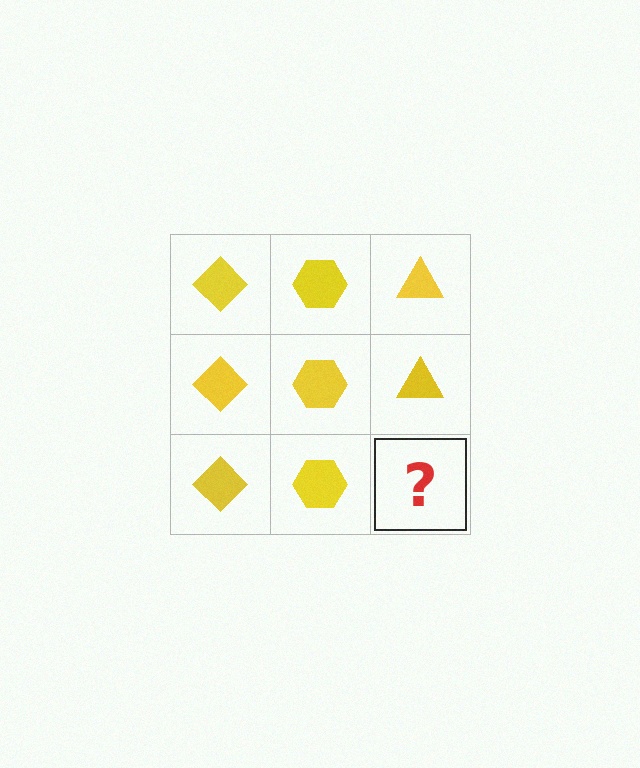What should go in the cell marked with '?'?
The missing cell should contain a yellow triangle.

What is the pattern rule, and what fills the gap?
The rule is that each column has a consistent shape. The gap should be filled with a yellow triangle.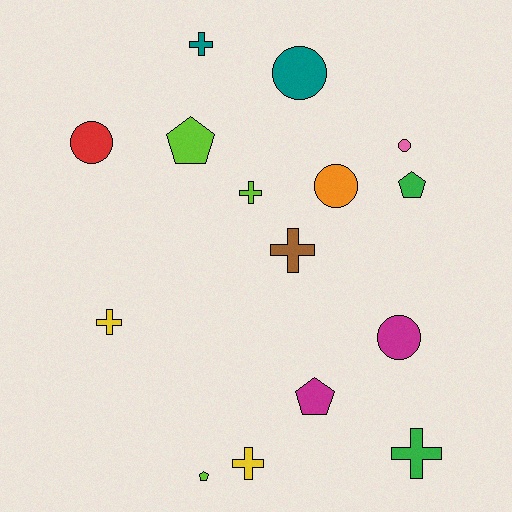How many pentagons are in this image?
There are 4 pentagons.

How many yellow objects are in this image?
There are 2 yellow objects.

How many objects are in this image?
There are 15 objects.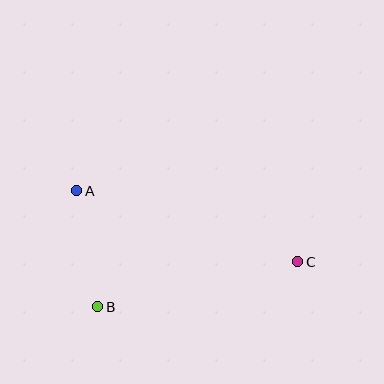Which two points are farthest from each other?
Points A and C are farthest from each other.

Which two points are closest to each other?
Points A and B are closest to each other.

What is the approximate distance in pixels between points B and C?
The distance between B and C is approximately 205 pixels.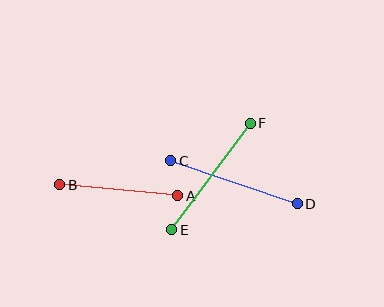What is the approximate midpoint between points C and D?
The midpoint is at approximately (234, 182) pixels.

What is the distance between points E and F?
The distance is approximately 133 pixels.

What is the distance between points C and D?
The distance is approximately 133 pixels.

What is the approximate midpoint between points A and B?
The midpoint is at approximately (119, 190) pixels.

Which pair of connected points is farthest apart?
Points C and D are farthest apart.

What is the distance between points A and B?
The distance is approximately 119 pixels.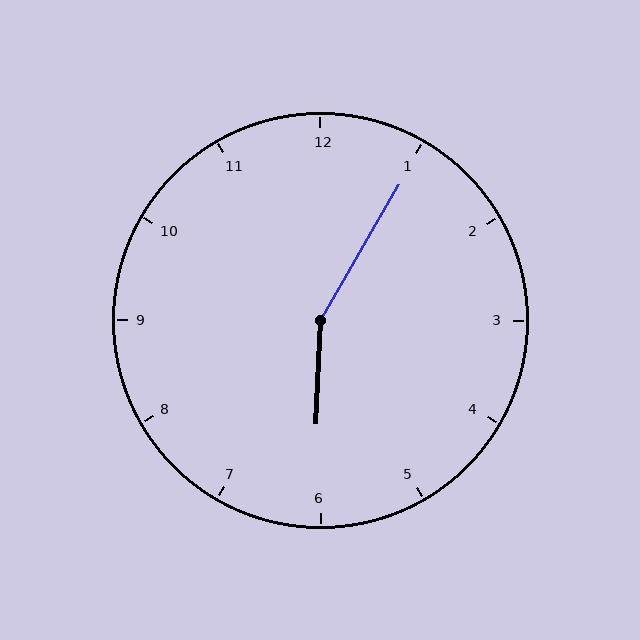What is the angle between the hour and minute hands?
Approximately 152 degrees.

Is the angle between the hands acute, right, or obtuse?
It is obtuse.